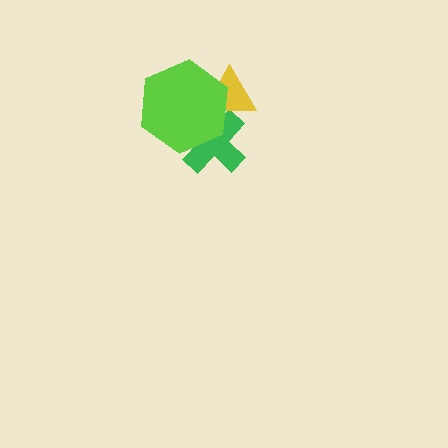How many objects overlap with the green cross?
2 objects overlap with the green cross.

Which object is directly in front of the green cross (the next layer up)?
The yellow triangle is directly in front of the green cross.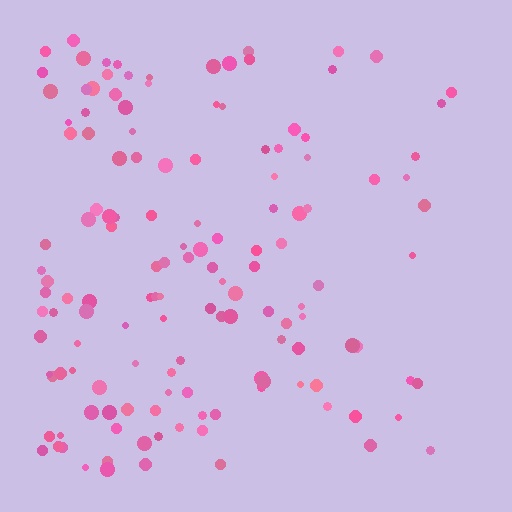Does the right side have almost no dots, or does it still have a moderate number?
Still a moderate number, just noticeably fewer than the left.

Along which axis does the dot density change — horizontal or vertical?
Horizontal.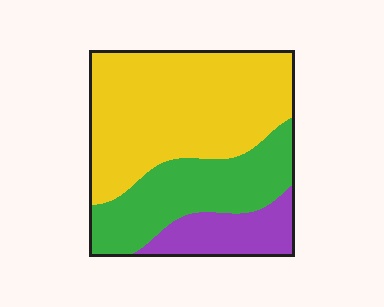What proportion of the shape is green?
Green covers 30% of the shape.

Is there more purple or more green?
Green.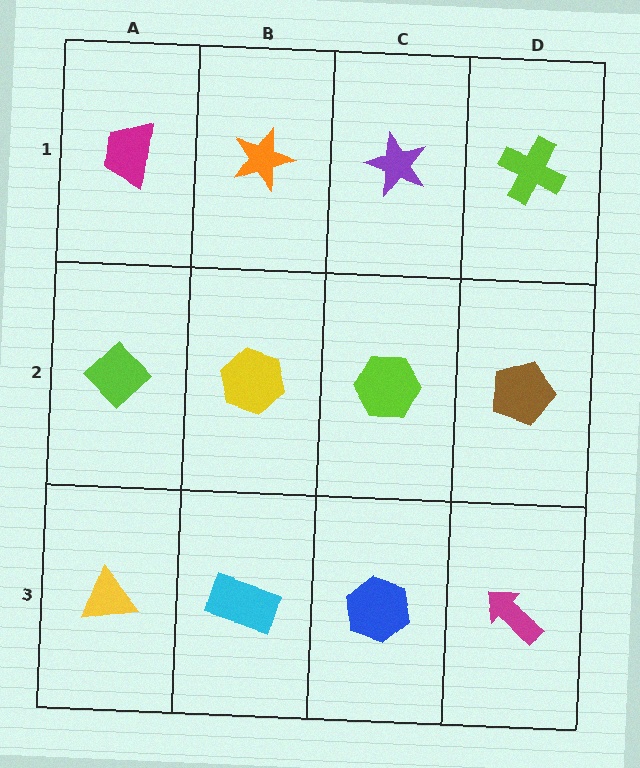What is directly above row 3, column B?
A yellow hexagon.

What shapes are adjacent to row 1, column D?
A brown pentagon (row 2, column D), a purple star (row 1, column C).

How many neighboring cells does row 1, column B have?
3.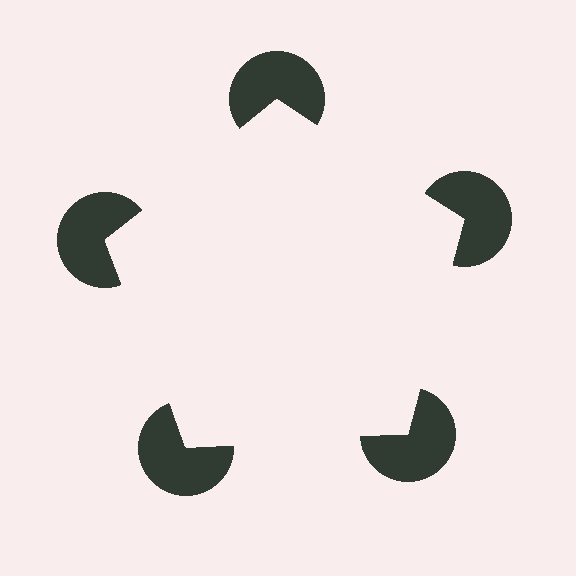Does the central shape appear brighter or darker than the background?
It typically appears slightly brighter than the background, even though no actual brightness change is drawn.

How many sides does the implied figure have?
5 sides.